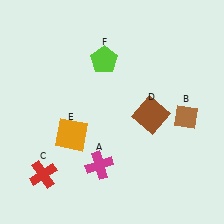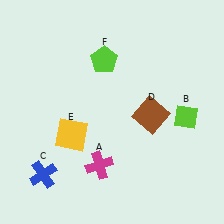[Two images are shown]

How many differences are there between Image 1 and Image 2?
There are 3 differences between the two images.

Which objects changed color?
B changed from brown to lime. C changed from red to blue. E changed from orange to yellow.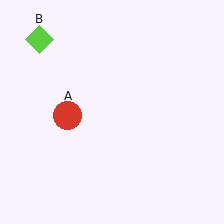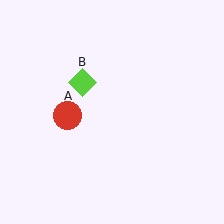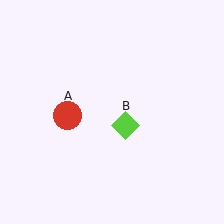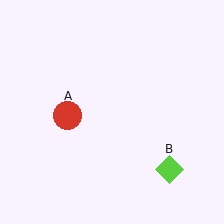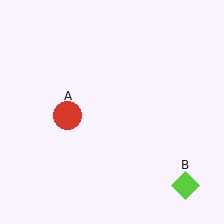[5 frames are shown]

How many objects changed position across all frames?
1 object changed position: lime diamond (object B).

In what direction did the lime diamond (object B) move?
The lime diamond (object B) moved down and to the right.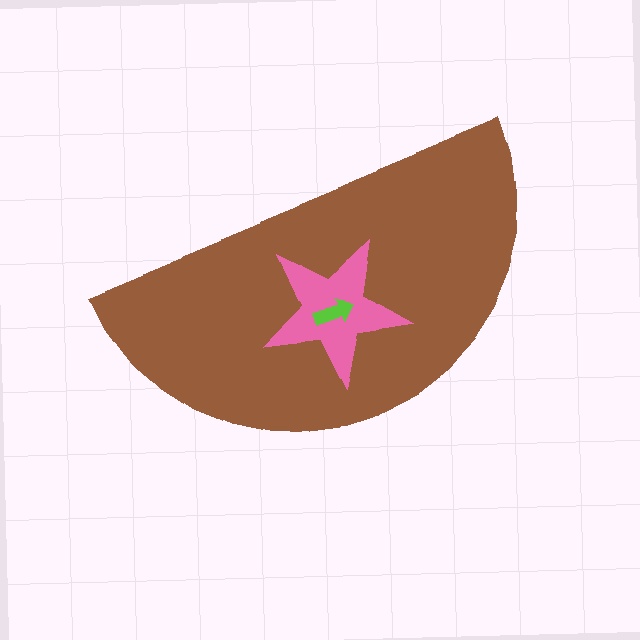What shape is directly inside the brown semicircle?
The pink star.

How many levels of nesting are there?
3.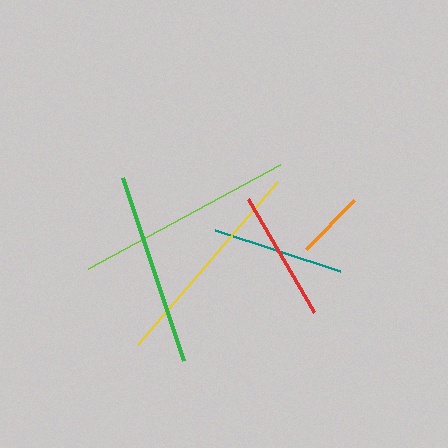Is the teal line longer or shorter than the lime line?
The lime line is longer than the teal line.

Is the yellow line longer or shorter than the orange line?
The yellow line is longer than the orange line.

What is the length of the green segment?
The green segment is approximately 192 pixels long.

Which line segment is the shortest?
The orange line is the shortest at approximately 68 pixels.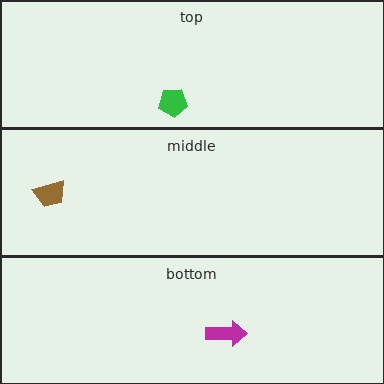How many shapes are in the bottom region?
1.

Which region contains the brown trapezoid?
The middle region.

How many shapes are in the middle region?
1.